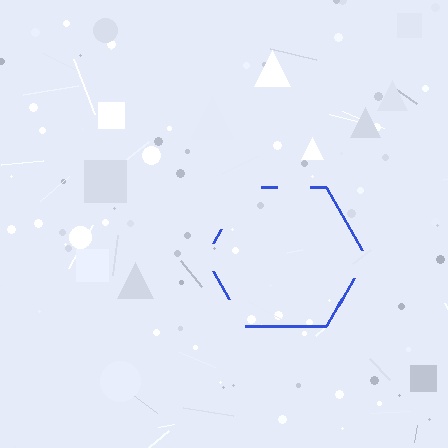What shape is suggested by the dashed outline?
The dashed outline suggests a hexagon.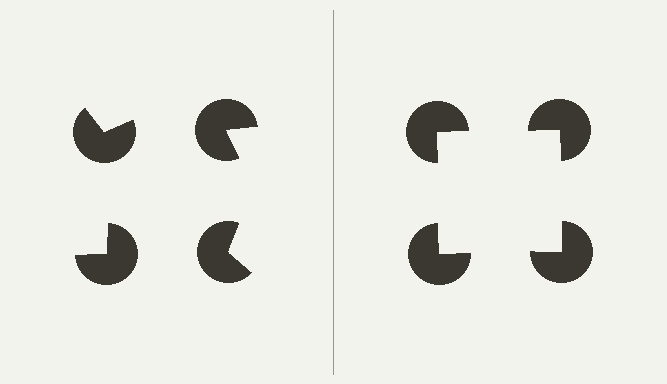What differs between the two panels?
The pac-man discs are positioned identically on both sides; only the wedge orientations differ. On the right they align to a square; on the left they are misaligned.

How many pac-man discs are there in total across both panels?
8 — 4 on each side.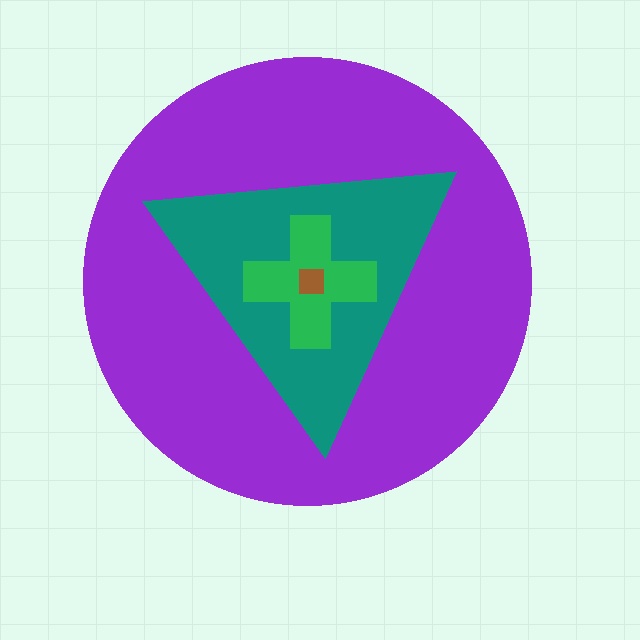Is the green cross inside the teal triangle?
Yes.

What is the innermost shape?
The brown square.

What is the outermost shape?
The purple circle.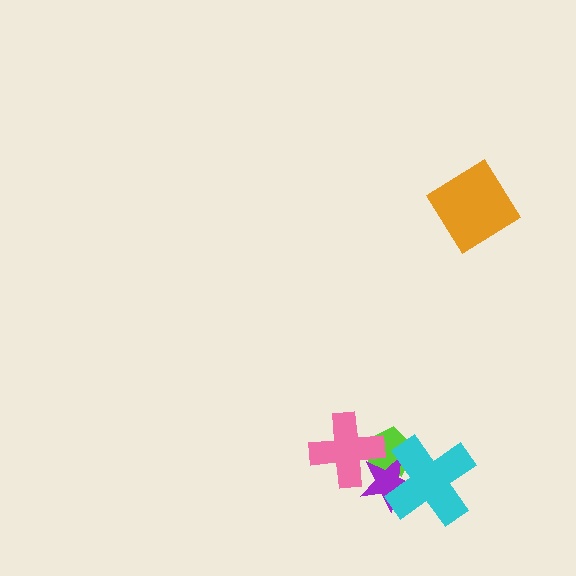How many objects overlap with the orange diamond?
0 objects overlap with the orange diamond.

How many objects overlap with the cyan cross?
2 objects overlap with the cyan cross.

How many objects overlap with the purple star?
3 objects overlap with the purple star.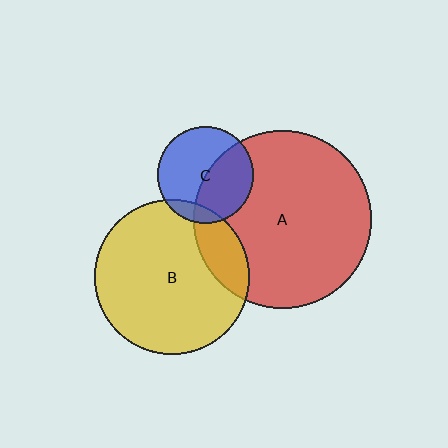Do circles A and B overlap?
Yes.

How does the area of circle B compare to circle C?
Approximately 2.5 times.